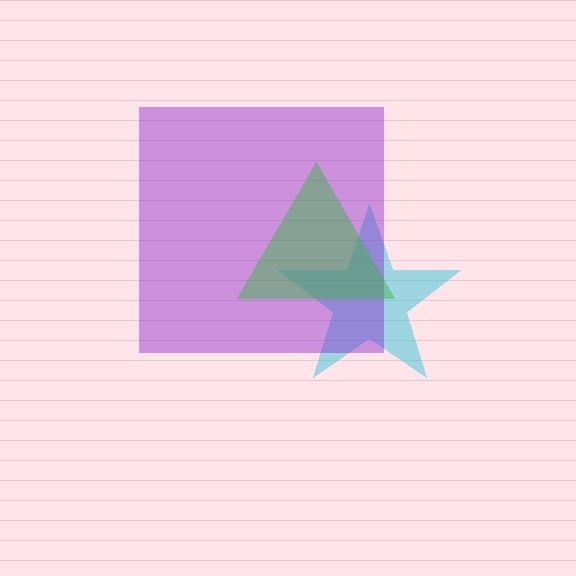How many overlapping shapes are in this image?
There are 3 overlapping shapes in the image.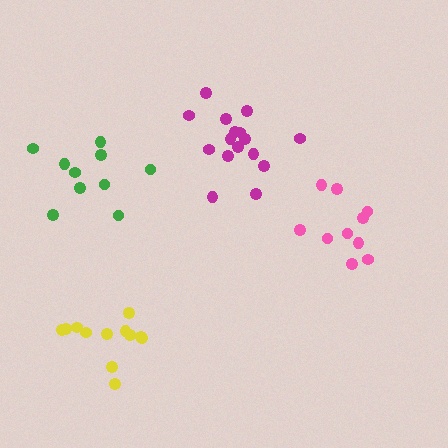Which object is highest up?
The magenta cluster is topmost.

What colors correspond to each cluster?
The clusters are colored: yellow, pink, magenta, green.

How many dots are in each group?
Group 1: 12 dots, Group 2: 10 dots, Group 3: 16 dots, Group 4: 10 dots (48 total).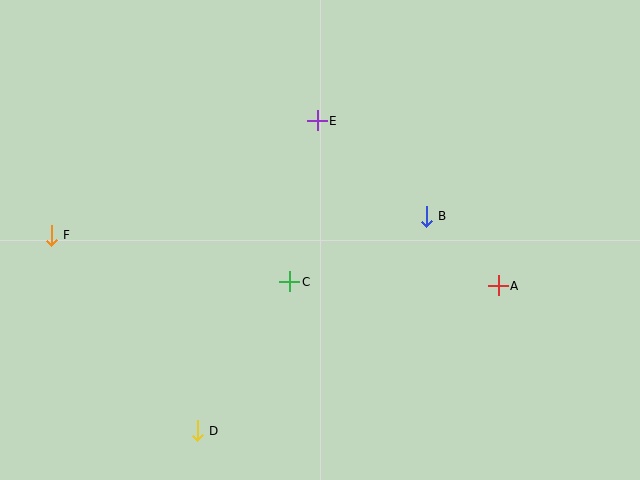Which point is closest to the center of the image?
Point C at (290, 282) is closest to the center.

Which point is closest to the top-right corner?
Point B is closest to the top-right corner.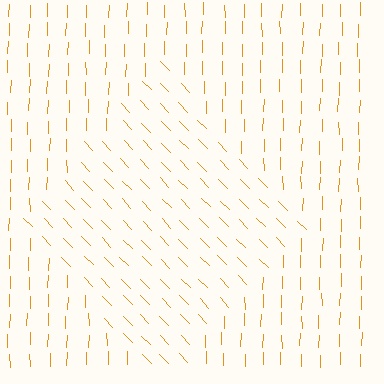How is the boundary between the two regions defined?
The boundary is defined purely by a change in line orientation (approximately 45 degrees difference). All lines are the same color and thickness.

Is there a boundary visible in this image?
Yes, there is a texture boundary formed by a change in line orientation.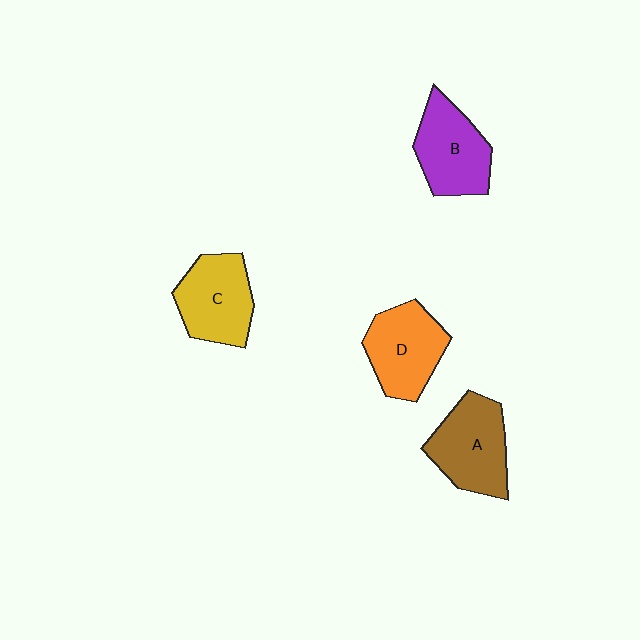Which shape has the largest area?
Shape A (brown).